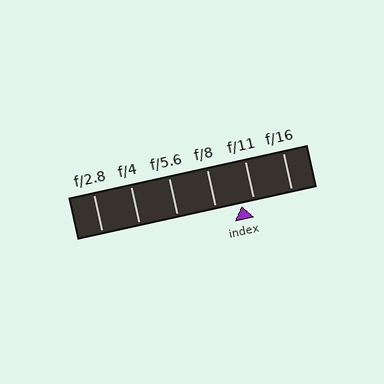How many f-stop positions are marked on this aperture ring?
There are 6 f-stop positions marked.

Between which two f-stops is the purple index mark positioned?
The index mark is between f/8 and f/11.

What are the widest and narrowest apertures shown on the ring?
The widest aperture shown is f/2.8 and the narrowest is f/16.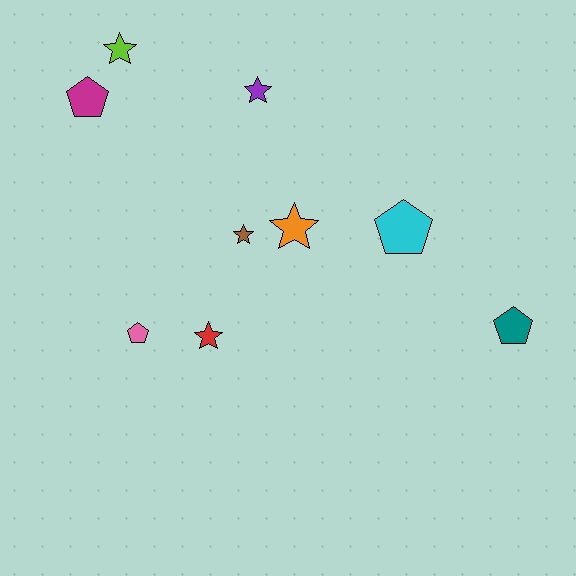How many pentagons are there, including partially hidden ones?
There are 4 pentagons.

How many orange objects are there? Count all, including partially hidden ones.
There is 1 orange object.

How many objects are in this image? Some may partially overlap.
There are 9 objects.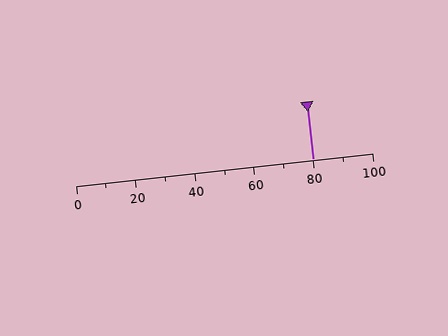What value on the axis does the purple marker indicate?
The marker indicates approximately 80.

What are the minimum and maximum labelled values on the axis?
The axis runs from 0 to 100.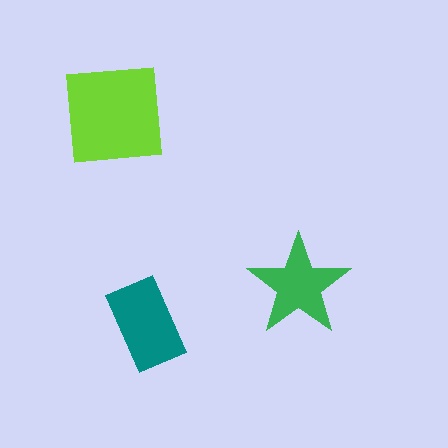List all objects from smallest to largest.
The green star, the teal rectangle, the lime square.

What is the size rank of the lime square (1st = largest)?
1st.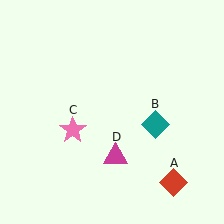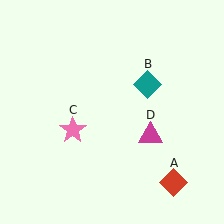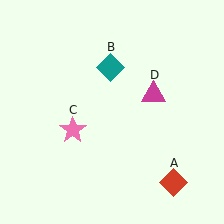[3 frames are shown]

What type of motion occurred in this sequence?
The teal diamond (object B), magenta triangle (object D) rotated counterclockwise around the center of the scene.